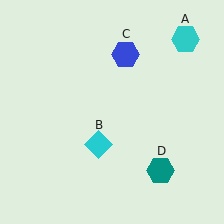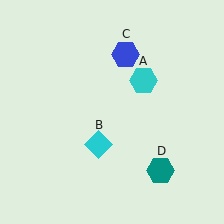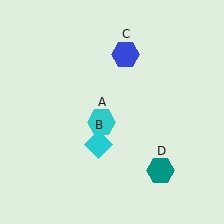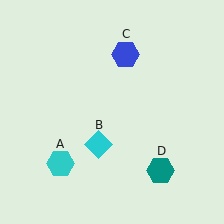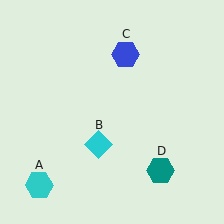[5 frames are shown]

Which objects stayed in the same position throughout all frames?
Cyan diamond (object B) and blue hexagon (object C) and teal hexagon (object D) remained stationary.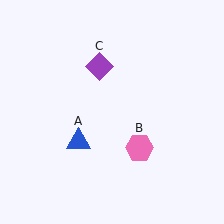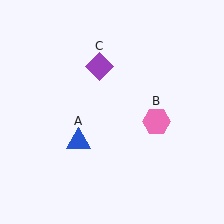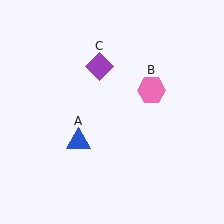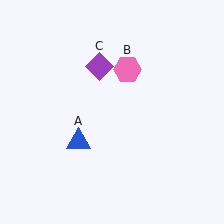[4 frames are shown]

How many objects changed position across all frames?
1 object changed position: pink hexagon (object B).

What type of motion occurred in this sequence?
The pink hexagon (object B) rotated counterclockwise around the center of the scene.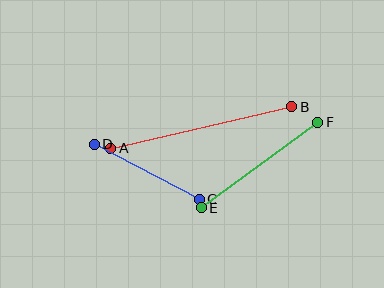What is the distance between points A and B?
The distance is approximately 186 pixels.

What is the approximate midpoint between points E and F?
The midpoint is at approximately (260, 165) pixels.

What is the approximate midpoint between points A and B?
The midpoint is at approximately (201, 128) pixels.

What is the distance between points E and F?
The distance is approximately 144 pixels.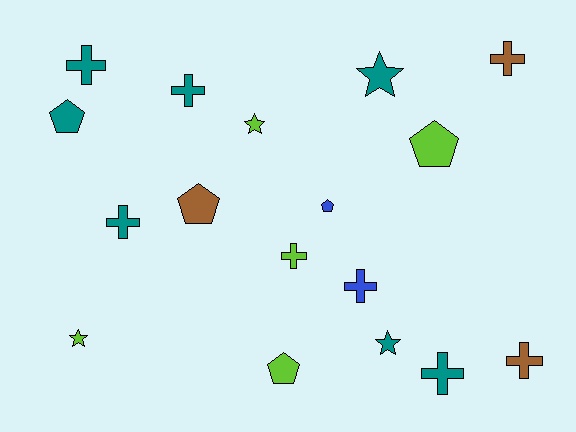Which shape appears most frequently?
Cross, with 8 objects.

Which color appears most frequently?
Teal, with 7 objects.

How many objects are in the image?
There are 17 objects.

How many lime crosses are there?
There is 1 lime cross.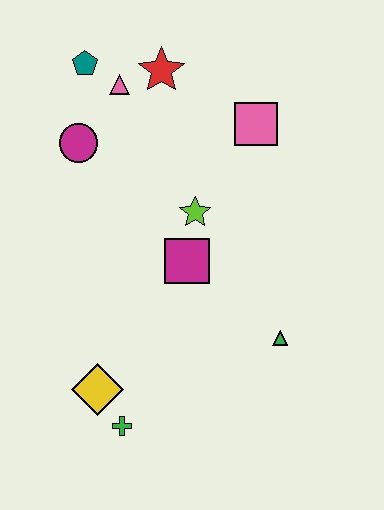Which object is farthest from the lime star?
The green cross is farthest from the lime star.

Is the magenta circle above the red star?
No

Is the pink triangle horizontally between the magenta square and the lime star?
No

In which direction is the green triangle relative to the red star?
The green triangle is below the red star.